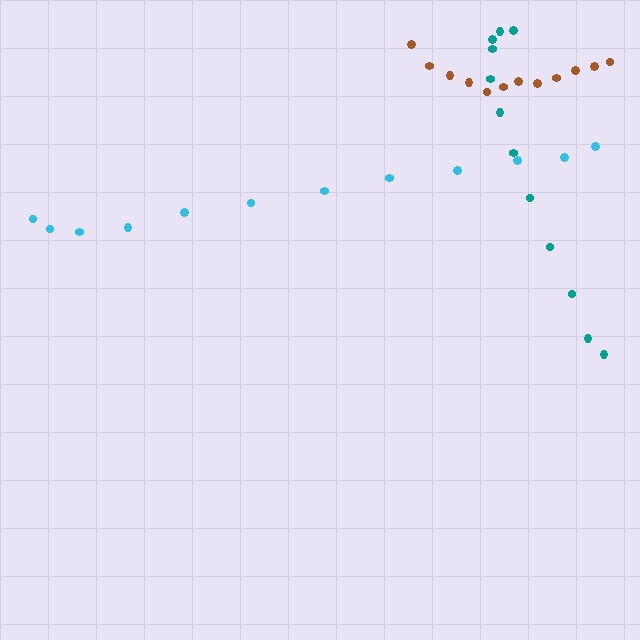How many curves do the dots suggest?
There are 3 distinct paths.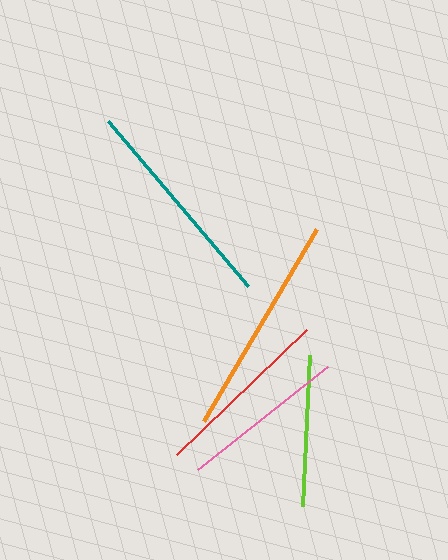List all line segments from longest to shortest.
From longest to shortest: orange, teal, red, pink, lime.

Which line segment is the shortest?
The lime line is the shortest at approximately 152 pixels.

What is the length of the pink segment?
The pink segment is approximately 165 pixels long.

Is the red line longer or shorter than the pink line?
The red line is longer than the pink line.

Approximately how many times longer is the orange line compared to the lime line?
The orange line is approximately 1.5 times the length of the lime line.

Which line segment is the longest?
The orange line is the longest at approximately 222 pixels.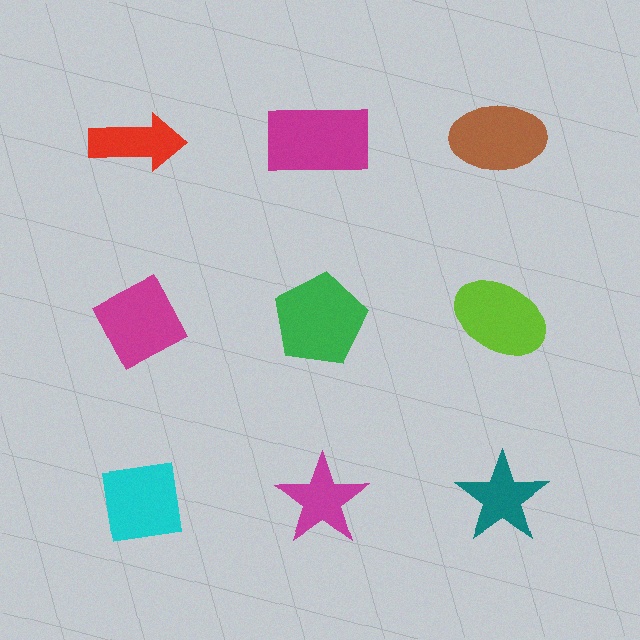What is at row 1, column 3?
A brown ellipse.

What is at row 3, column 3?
A teal star.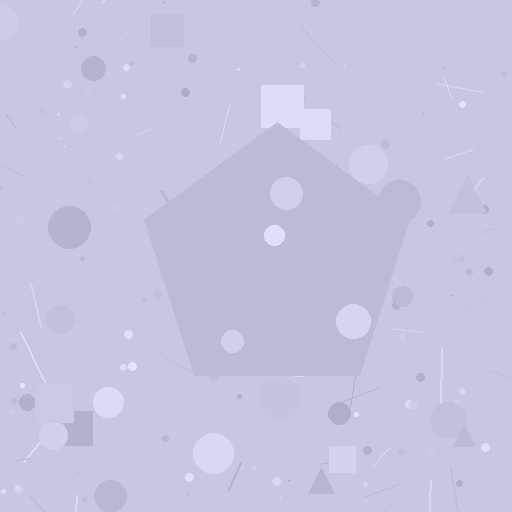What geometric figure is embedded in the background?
A pentagon is embedded in the background.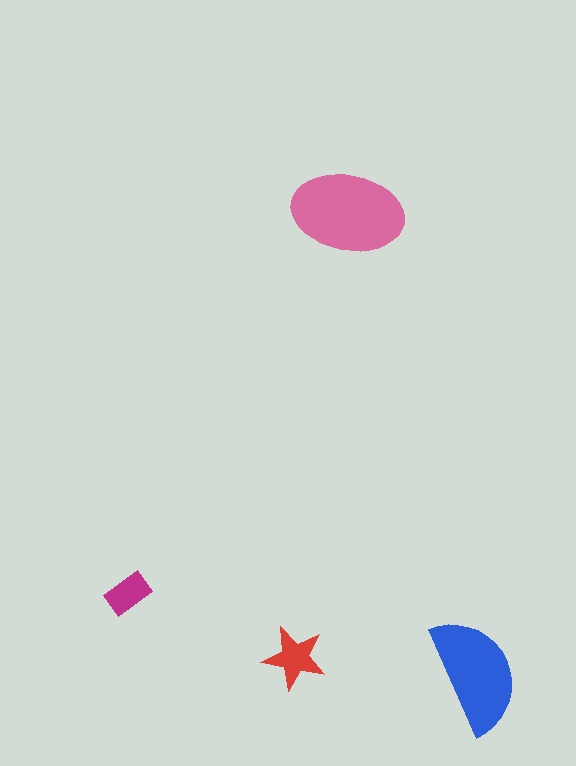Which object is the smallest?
The magenta rectangle.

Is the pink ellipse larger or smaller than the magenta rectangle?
Larger.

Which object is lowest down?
The blue semicircle is bottommost.